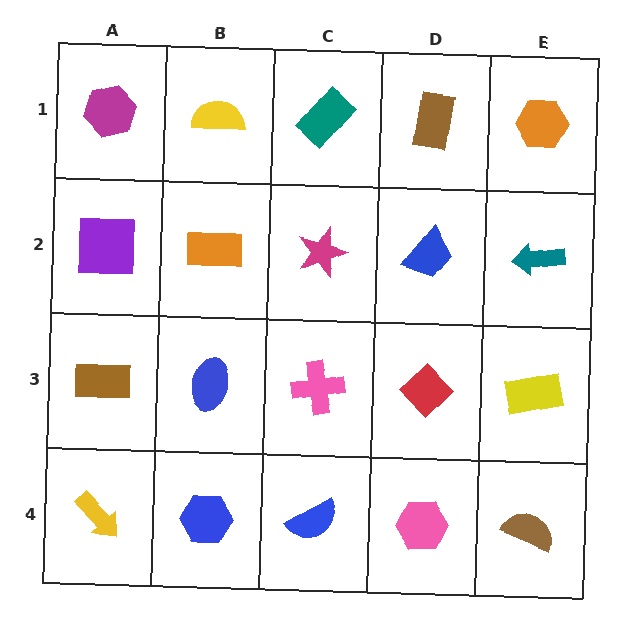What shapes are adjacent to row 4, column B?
A blue ellipse (row 3, column B), a yellow arrow (row 4, column A), a blue semicircle (row 4, column C).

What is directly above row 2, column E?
An orange hexagon.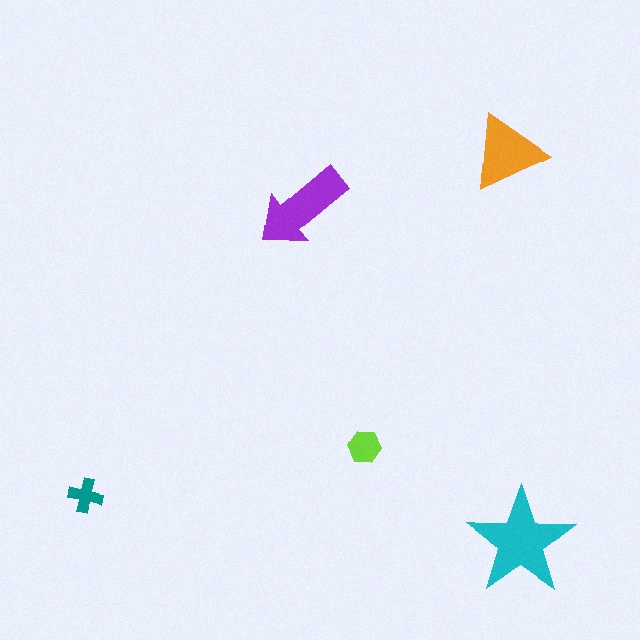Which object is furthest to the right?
The cyan star is rightmost.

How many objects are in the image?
There are 5 objects in the image.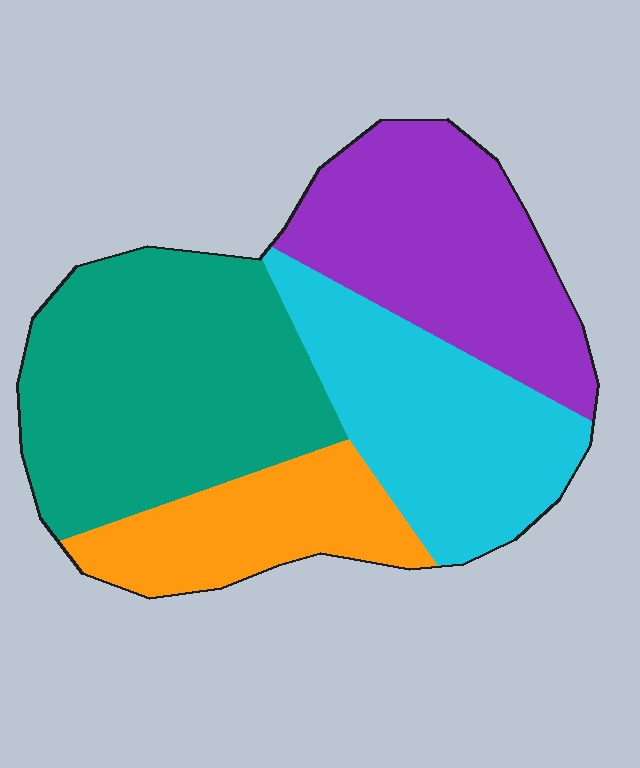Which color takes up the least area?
Orange, at roughly 15%.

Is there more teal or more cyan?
Teal.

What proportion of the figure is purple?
Purple takes up about one quarter (1/4) of the figure.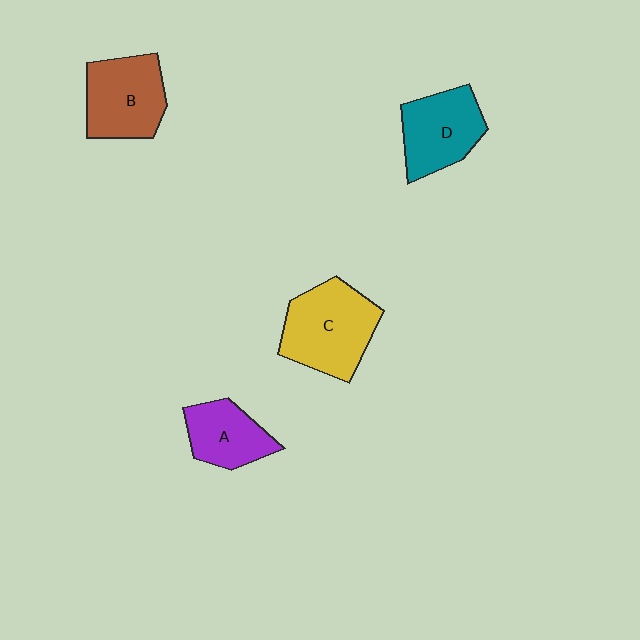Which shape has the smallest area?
Shape A (purple).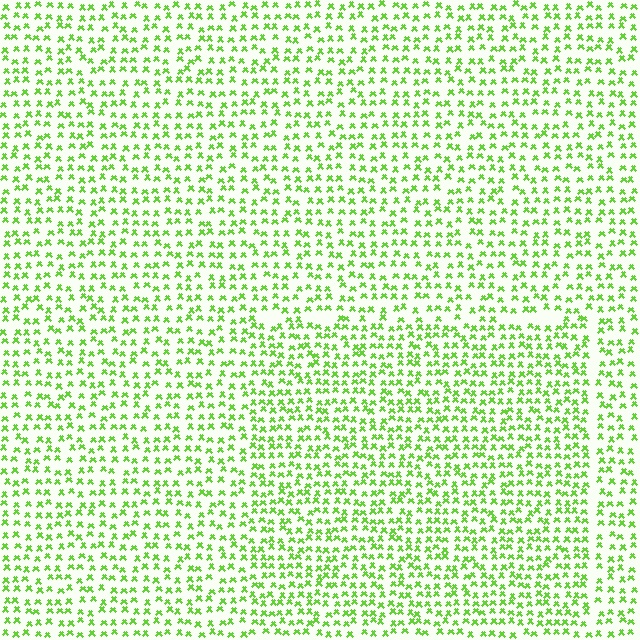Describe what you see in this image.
The image contains small lime elements arranged at two different densities. A rectangle-shaped region is visible where the elements are more densely packed than the surrounding area.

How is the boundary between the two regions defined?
The boundary is defined by a change in element density (approximately 1.4x ratio). All elements are the same color, size, and shape.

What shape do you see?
I see a rectangle.